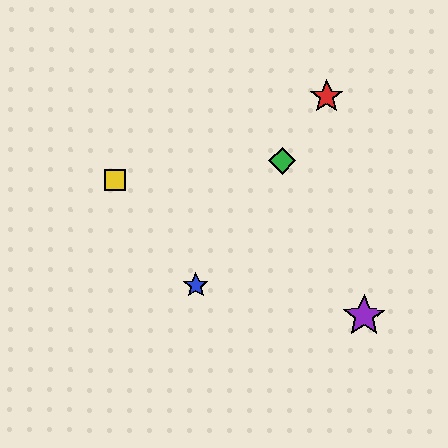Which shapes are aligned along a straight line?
The red star, the blue star, the green diamond are aligned along a straight line.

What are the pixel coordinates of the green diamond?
The green diamond is at (282, 161).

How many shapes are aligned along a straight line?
3 shapes (the red star, the blue star, the green diamond) are aligned along a straight line.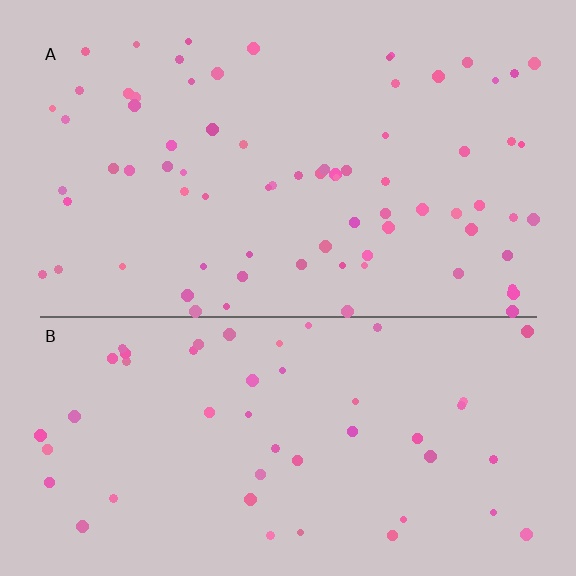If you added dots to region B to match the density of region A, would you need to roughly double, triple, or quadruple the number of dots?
Approximately double.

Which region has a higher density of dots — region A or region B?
A (the top).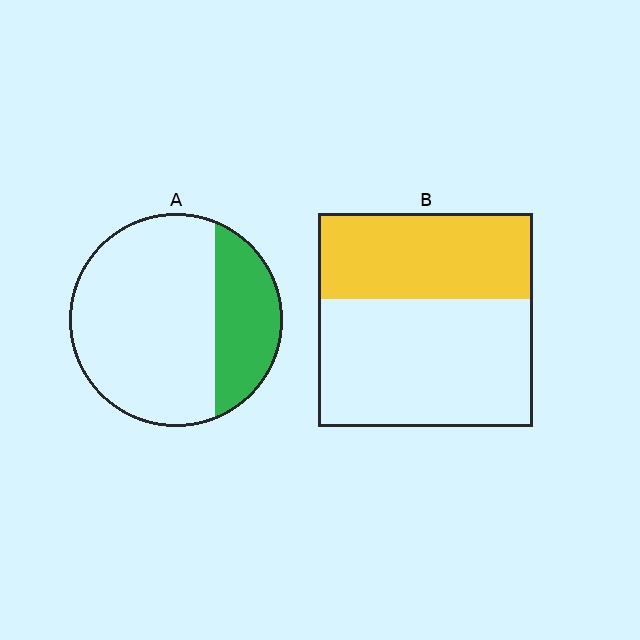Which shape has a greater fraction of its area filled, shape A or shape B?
Shape B.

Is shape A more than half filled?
No.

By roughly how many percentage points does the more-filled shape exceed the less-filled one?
By roughly 15 percentage points (B over A).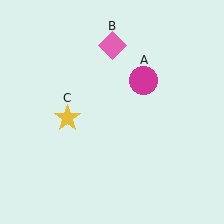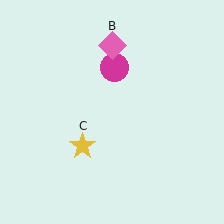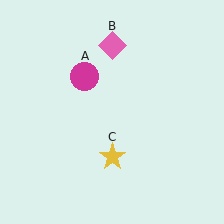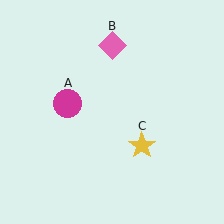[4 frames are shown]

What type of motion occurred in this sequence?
The magenta circle (object A), yellow star (object C) rotated counterclockwise around the center of the scene.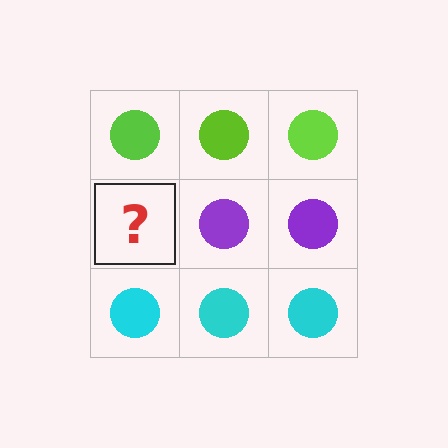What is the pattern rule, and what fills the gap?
The rule is that each row has a consistent color. The gap should be filled with a purple circle.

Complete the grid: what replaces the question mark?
The question mark should be replaced with a purple circle.